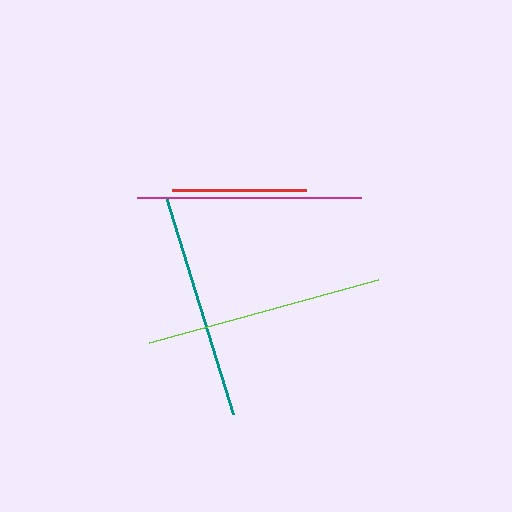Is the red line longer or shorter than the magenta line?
The magenta line is longer than the red line.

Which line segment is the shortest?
The red line is the shortest at approximately 133 pixels.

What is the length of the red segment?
The red segment is approximately 133 pixels long.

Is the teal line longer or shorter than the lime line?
The lime line is longer than the teal line.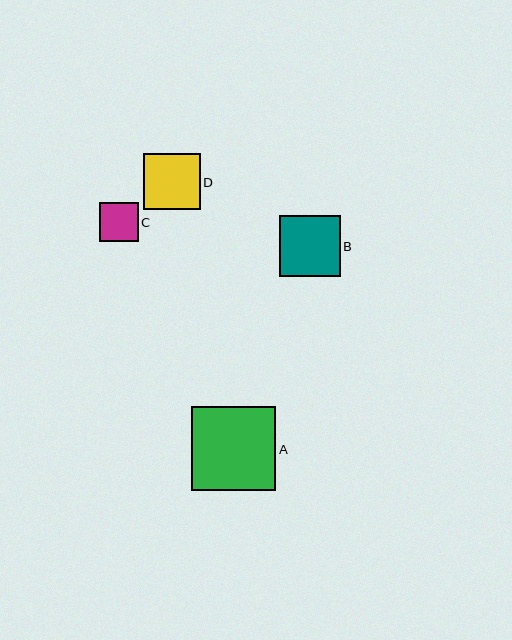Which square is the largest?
Square A is the largest with a size of approximately 84 pixels.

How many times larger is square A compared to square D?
Square A is approximately 1.5 times the size of square D.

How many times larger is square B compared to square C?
Square B is approximately 1.6 times the size of square C.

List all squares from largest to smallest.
From largest to smallest: A, B, D, C.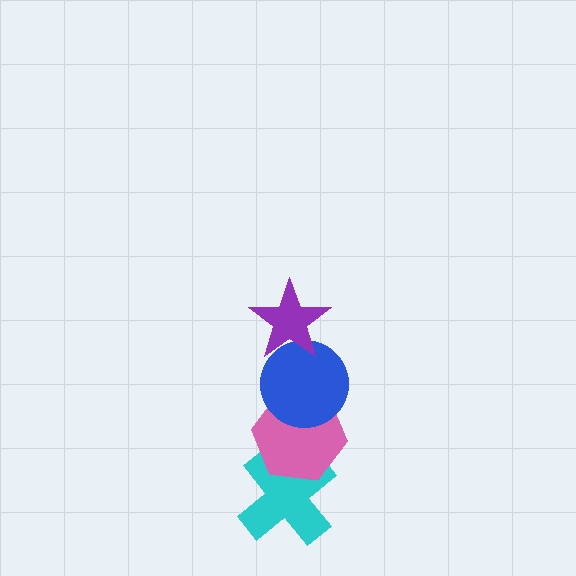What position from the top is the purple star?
The purple star is 1st from the top.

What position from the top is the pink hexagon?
The pink hexagon is 3rd from the top.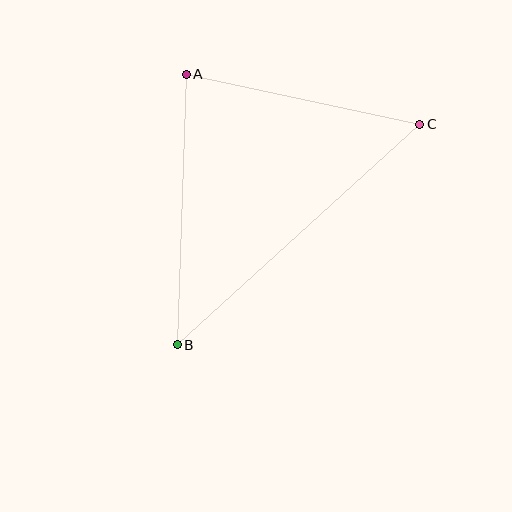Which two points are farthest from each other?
Points B and C are farthest from each other.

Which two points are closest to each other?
Points A and C are closest to each other.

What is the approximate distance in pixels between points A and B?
The distance between A and B is approximately 271 pixels.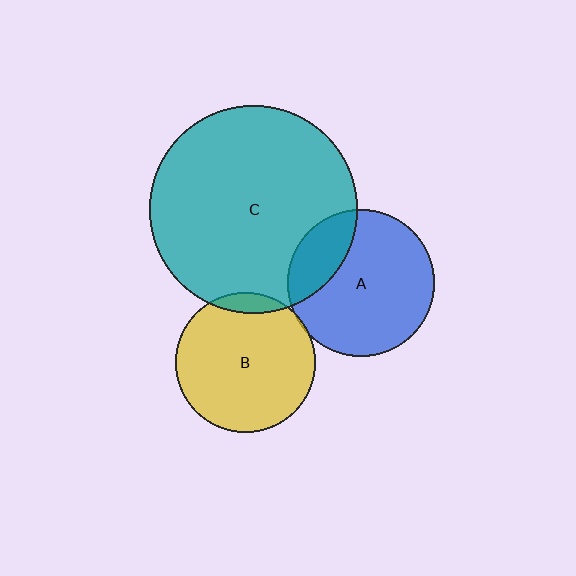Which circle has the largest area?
Circle C (teal).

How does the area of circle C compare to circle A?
Approximately 2.0 times.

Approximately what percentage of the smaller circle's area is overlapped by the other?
Approximately 5%.